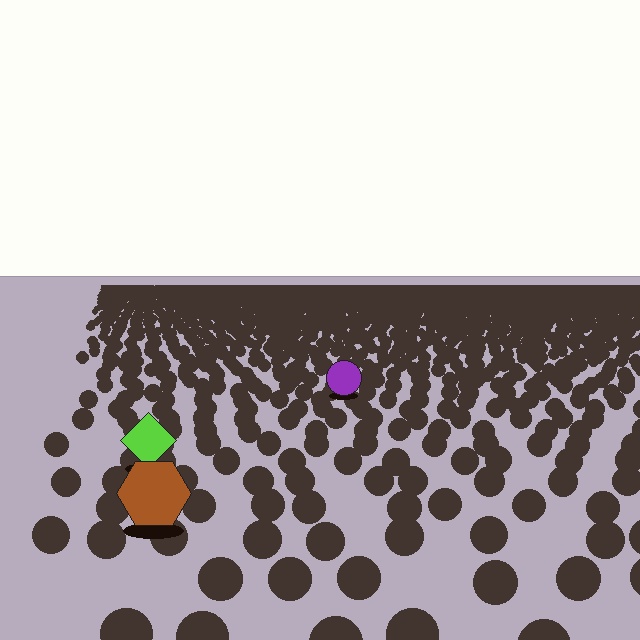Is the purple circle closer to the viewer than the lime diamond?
No. The lime diamond is closer — you can tell from the texture gradient: the ground texture is coarser near it.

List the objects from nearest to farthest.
From nearest to farthest: the brown hexagon, the lime diamond, the purple circle.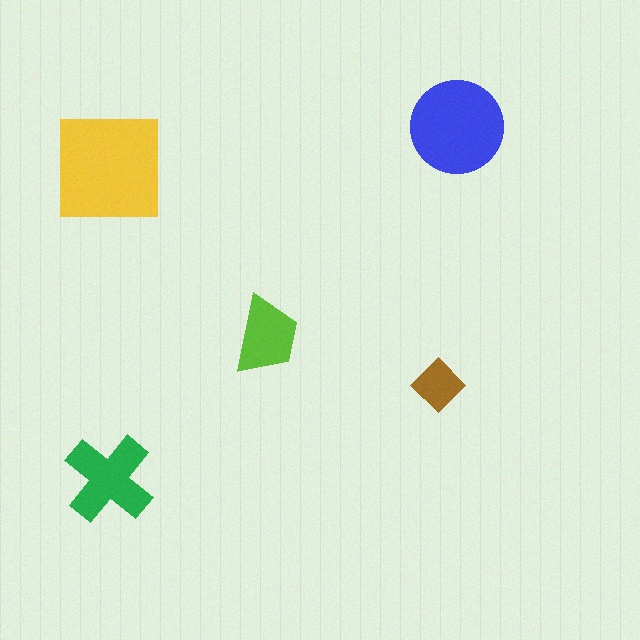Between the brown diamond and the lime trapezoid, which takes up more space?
The lime trapezoid.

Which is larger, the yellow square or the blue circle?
The yellow square.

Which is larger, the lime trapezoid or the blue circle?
The blue circle.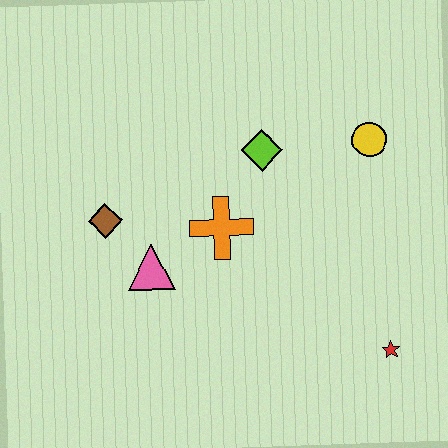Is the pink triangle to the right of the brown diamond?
Yes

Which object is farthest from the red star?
The brown diamond is farthest from the red star.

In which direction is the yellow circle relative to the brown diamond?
The yellow circle is to the right of the brown diamond.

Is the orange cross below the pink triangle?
No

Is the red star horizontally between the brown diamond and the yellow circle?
No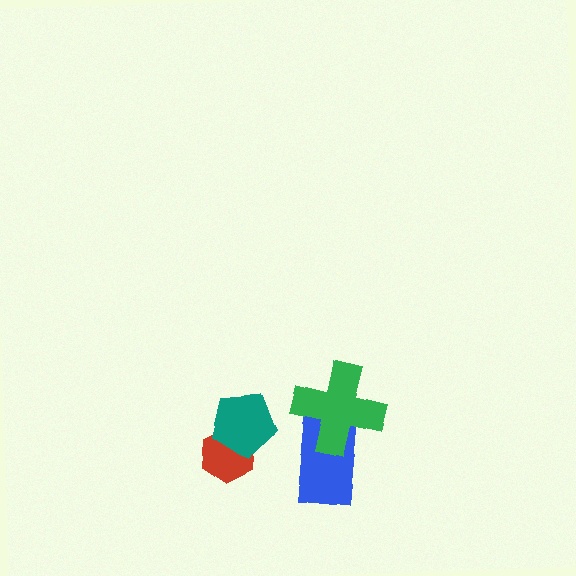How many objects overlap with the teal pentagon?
1 object overlaps with the teal pentagon.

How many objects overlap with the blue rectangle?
1 object overlaps with the blue rectangle.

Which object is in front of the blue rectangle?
The green cross is in front of the blue rectangle.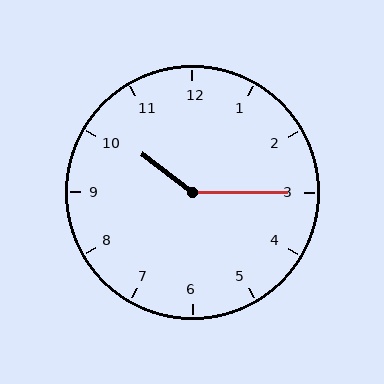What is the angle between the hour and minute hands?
Approximately 142 degrees.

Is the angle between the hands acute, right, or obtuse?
It is obtuse.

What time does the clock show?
10:15.